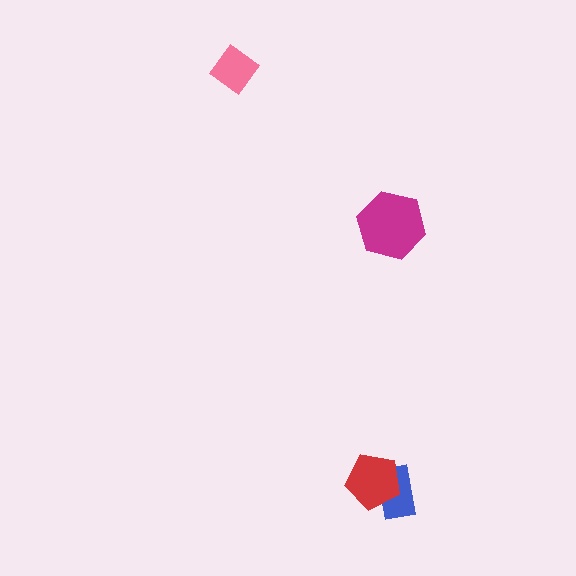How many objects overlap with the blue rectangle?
1 object overlaps with the blue rectangle.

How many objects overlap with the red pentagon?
1 object overlaps with the red pentagon.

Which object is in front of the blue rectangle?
The red pentagon is in front of the blue rectangle.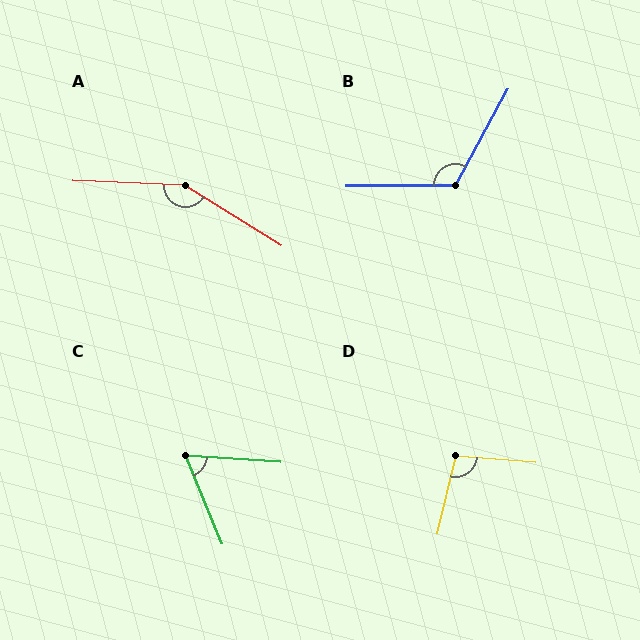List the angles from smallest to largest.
C (64°), D (99°), B (119°), A (151°).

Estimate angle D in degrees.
Approximately 99 degrees.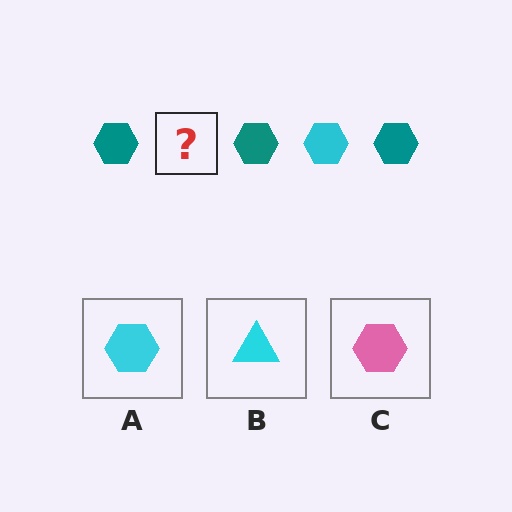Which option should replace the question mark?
Option A.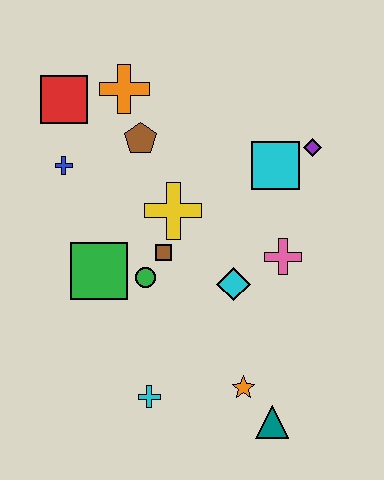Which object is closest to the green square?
The green circle is closest to the green square.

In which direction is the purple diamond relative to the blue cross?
The purple diamond is to the right of the blue cross.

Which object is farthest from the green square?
The purple diamond is farthest from the green square.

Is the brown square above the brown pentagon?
No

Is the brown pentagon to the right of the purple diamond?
No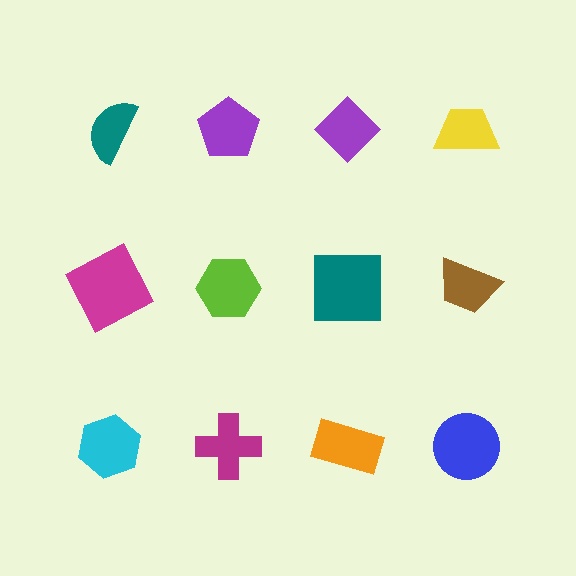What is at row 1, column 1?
A teal semicircle.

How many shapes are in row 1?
4 shapes.